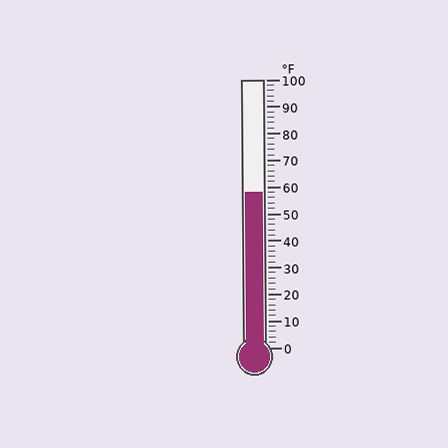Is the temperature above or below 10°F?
The temperature is above 10°F.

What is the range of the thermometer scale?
The thermometer scale ranges from 0°F to 100°F.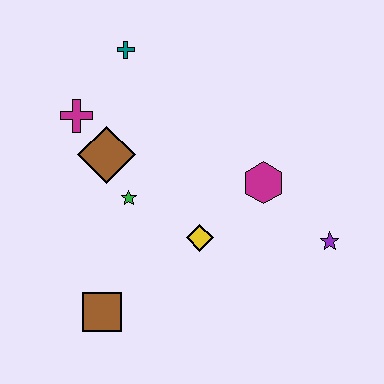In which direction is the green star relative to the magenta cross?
The green star is below the magenta cross.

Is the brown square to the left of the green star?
Yes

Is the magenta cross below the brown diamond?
No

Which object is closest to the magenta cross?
The brown diamond is closest to the magenta cross.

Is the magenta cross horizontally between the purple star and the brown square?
No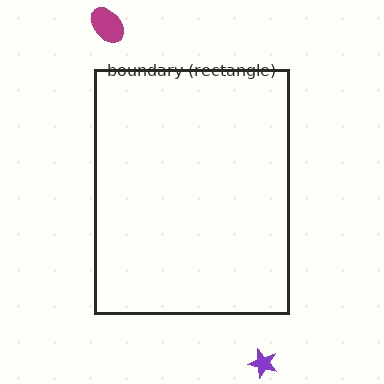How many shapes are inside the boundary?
0 inside, 2 outside.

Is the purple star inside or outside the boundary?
Outside.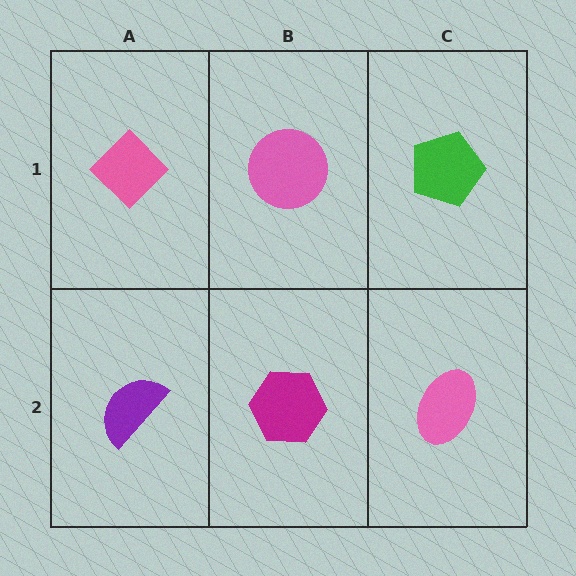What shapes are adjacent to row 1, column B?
A magenta hexagon (row 2, column B), a pink diamond (row 1, column A), a green pentagon (row 1, column C).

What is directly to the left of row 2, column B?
A purple semicircle.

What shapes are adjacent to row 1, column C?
A pink ellipse (row 2, column C), a pink circle (row 1, column B).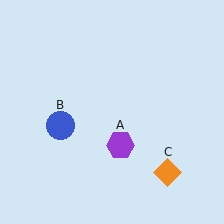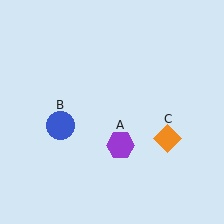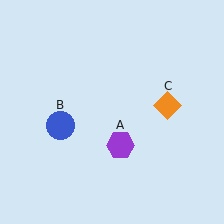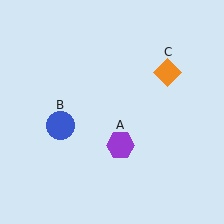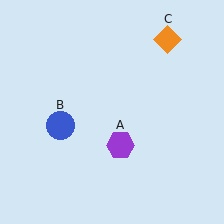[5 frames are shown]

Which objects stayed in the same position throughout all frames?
Purple hexagon (object A) and blue circle (object B) remained stationary.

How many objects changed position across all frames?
1 object changed position: orange diamond (object C).